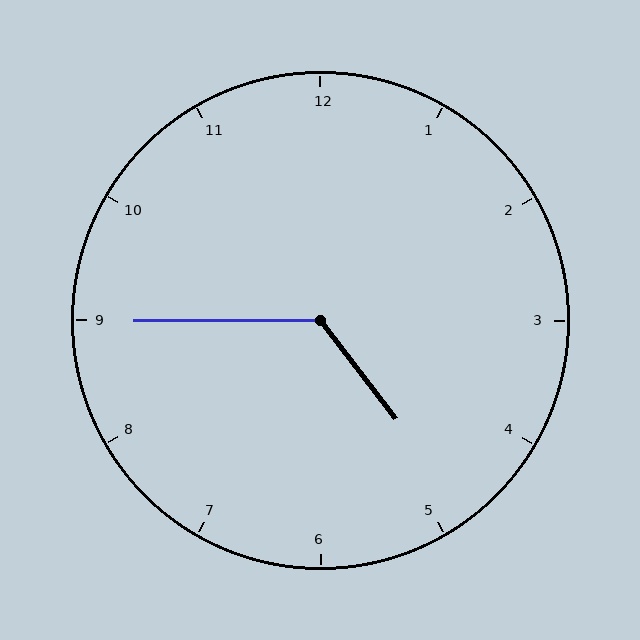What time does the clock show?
4:45.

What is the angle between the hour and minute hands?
Approximately 128 degrees.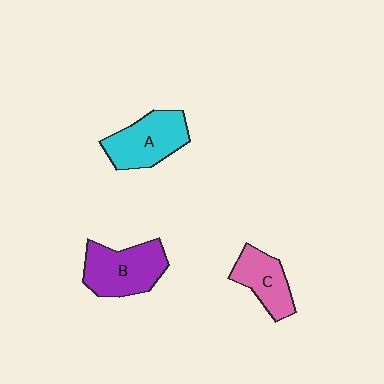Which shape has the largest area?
Shape B (purple).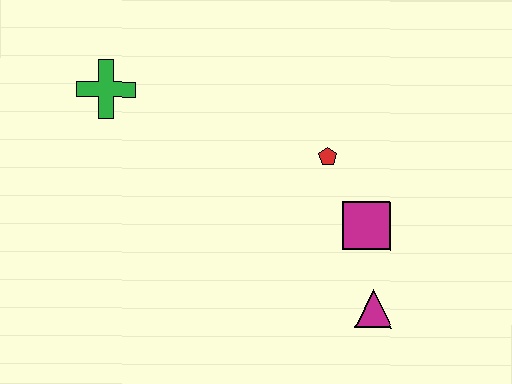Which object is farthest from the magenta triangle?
The green cross is farthest from the magenta triangle.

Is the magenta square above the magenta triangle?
Yes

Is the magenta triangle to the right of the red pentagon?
Yes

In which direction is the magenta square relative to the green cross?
The magenta square is to the right of the green cross.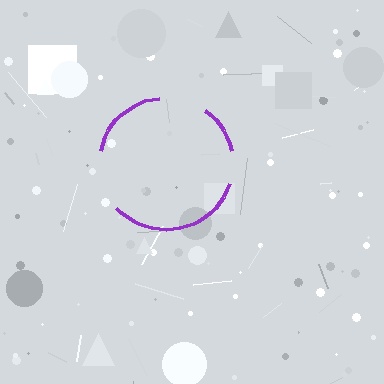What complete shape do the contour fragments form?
The contour fragments form a circle.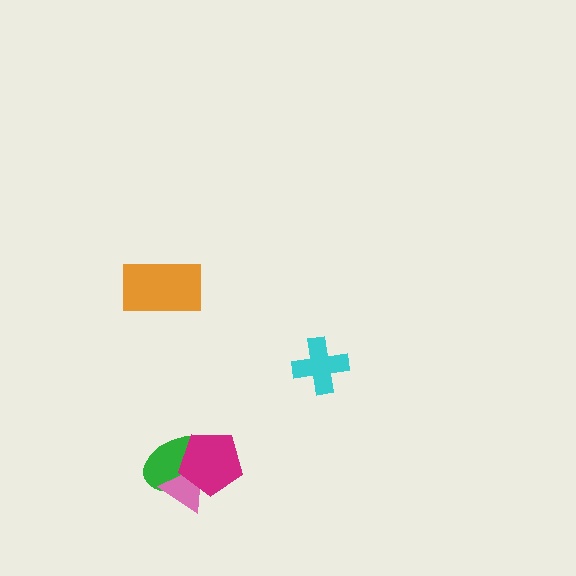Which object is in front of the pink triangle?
The magenta pentagon is in front of the pink triangle.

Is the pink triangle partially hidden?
Yes, it is partially covered by another shape.